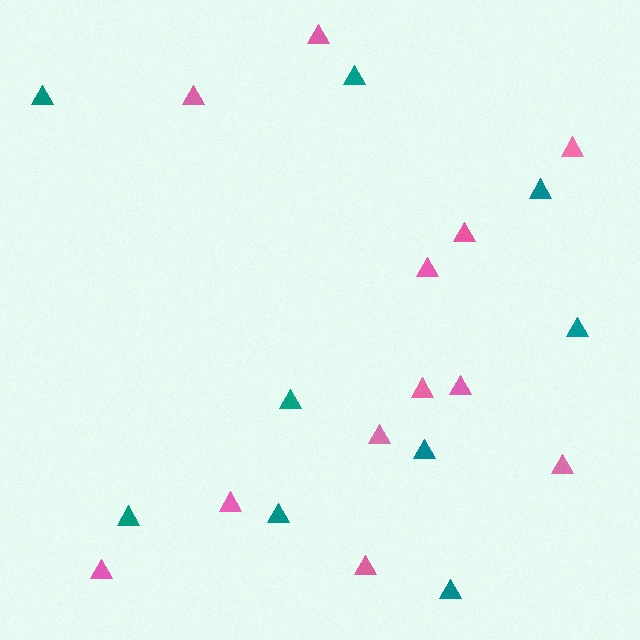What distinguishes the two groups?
There are 2 groups: one group of teal triangles (9) and one group of pink triangles (12).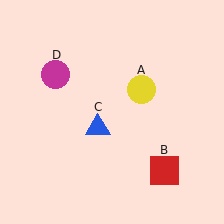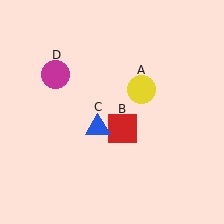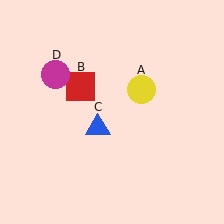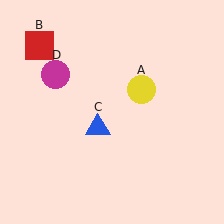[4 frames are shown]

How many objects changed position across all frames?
1 object changed position: red square (object B).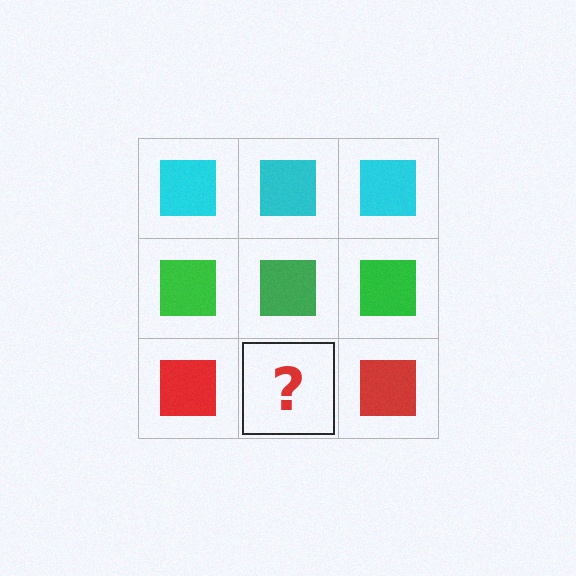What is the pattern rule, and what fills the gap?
The rule is that each row has a consistent color. The gap should be filled with a red square.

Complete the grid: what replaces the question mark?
The question mark should be replaced with a red square.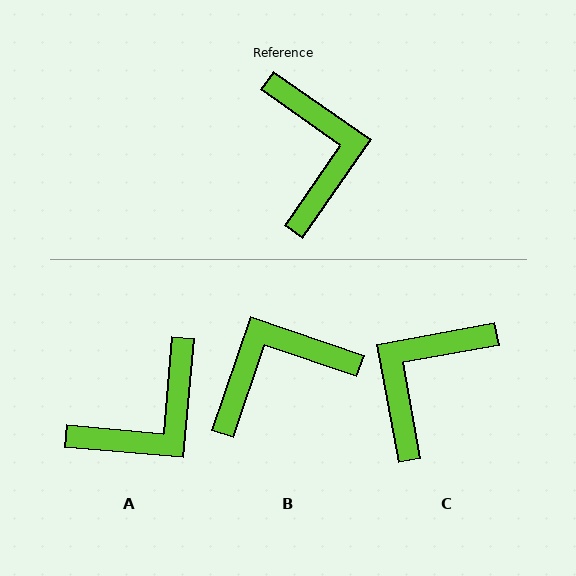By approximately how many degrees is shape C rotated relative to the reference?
Approximately 135 degrees counter-clockwise.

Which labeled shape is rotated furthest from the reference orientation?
C, about 135 degrees away.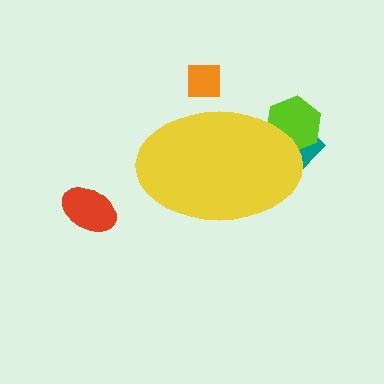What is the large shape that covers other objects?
A yellow ellipse.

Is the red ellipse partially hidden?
No, the red ellipse is fully visible.